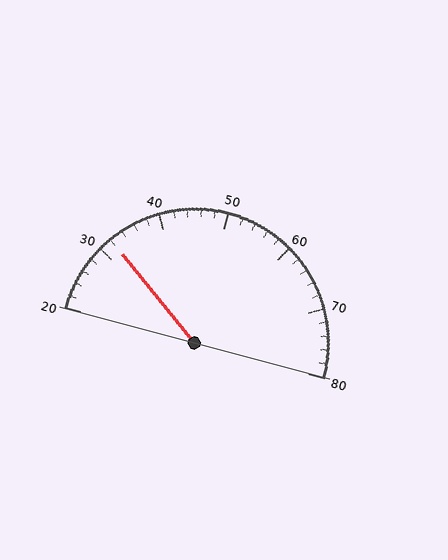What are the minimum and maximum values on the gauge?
The gauge ranges from 20 to 80.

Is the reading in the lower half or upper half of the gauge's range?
The reading is in the lower half of the range (20 to 80).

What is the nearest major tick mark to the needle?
The nearest major tick mark is 30.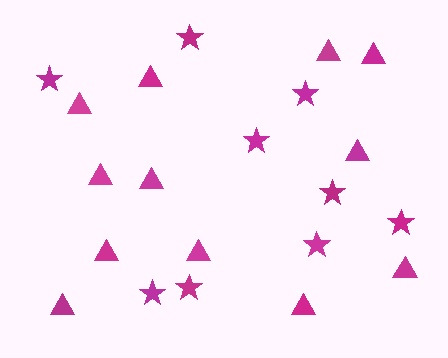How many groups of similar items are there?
There are 2 groups: one group of triangles (12) and one group of stars (9).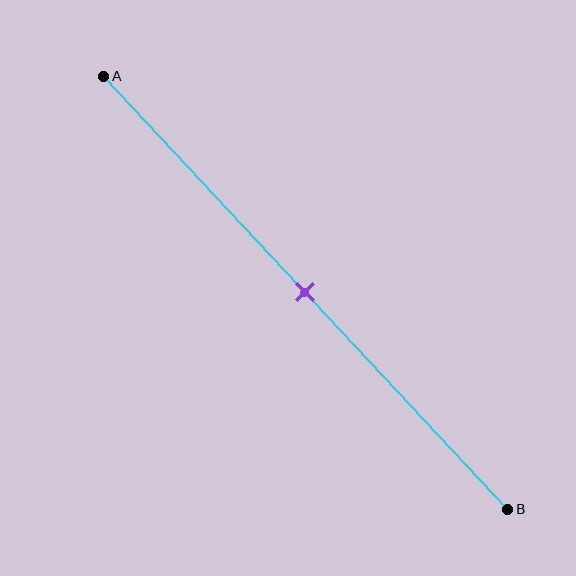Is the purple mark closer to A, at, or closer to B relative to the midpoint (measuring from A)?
The purple mark is approximately at the midpoint of segment AB.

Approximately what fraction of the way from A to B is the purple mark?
The purple mark is approximately 50% of the way from A to B.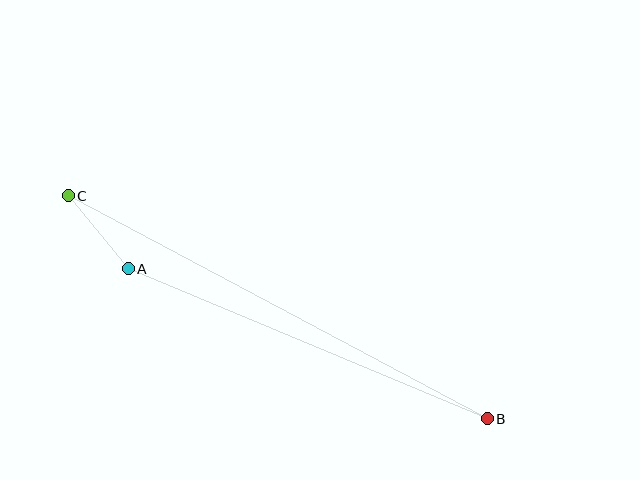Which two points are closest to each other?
Points A and C are closest to each other.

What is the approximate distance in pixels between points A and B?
The distance between A and B is approximately 389 pixels.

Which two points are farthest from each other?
Points B and C are farthest from each other.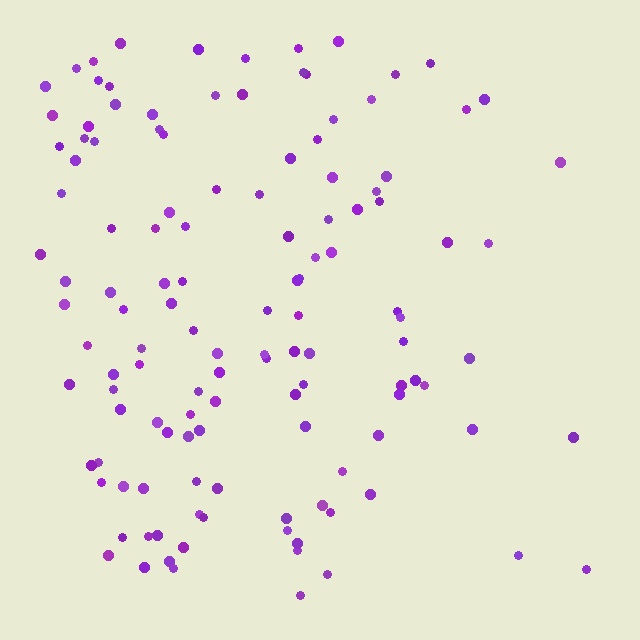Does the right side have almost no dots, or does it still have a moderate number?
Still a moderate number, just noticeably fewer than the left.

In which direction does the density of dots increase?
From right to left, with the left side densest.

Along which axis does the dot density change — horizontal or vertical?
Horizontal.